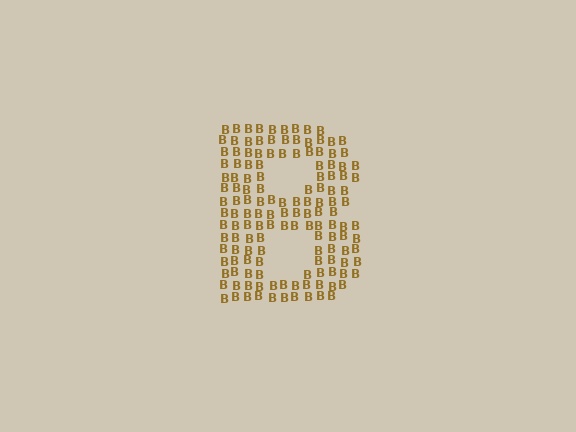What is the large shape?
The large shape is the letter B.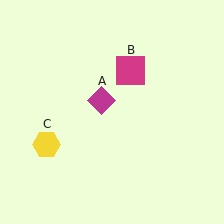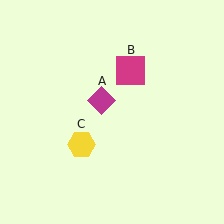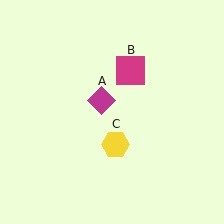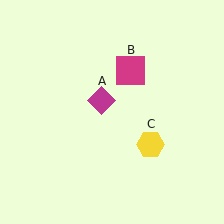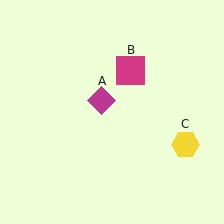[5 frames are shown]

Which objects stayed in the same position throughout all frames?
Magenta diamond (object A) and magenta square (object B) remained stationary.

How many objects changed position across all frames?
1 object changed position: yellow hexagon (object C).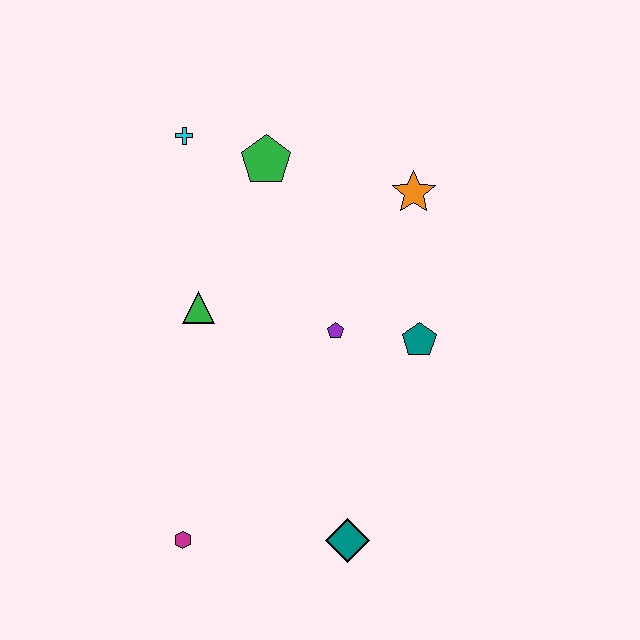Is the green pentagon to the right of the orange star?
No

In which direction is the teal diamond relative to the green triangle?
The teal diamond is below the green triangle.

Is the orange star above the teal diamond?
Yes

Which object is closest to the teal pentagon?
The purple pentagon is closest to the teal pentagon.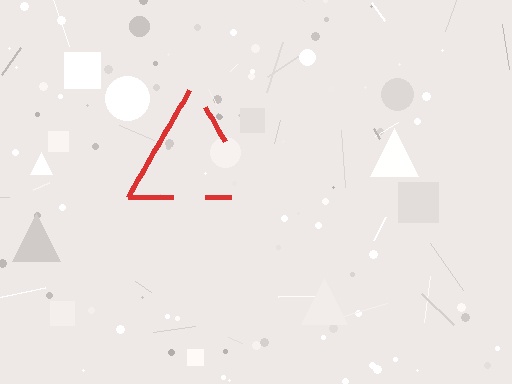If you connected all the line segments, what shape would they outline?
They would outline a triangle.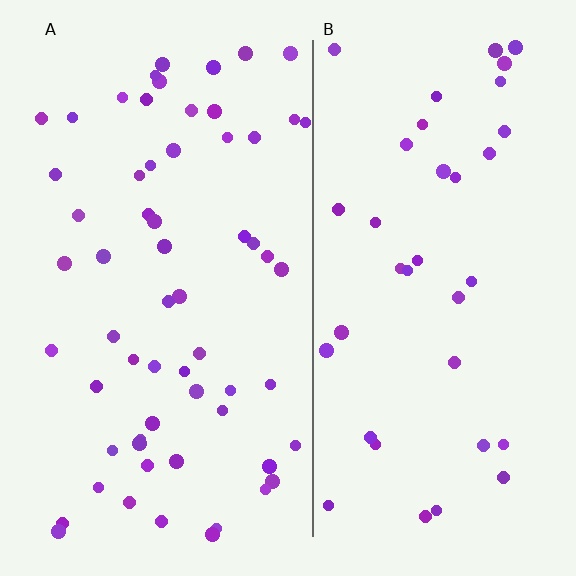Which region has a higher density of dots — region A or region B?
A (the left).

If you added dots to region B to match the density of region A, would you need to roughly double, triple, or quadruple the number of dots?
Approximately double.